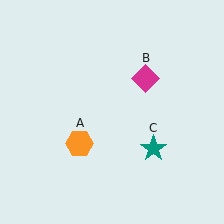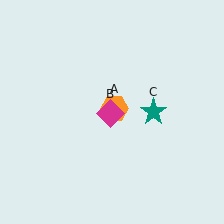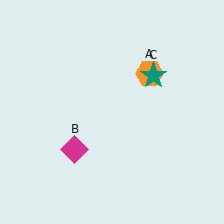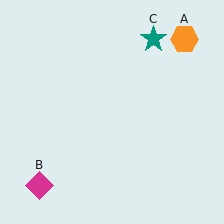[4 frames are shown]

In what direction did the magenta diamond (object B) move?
The magenta diamond (object B) moved down and to the left.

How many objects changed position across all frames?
3 objects changed position: orange hexagon (object A), magenta diamond (object B), teal star (object C).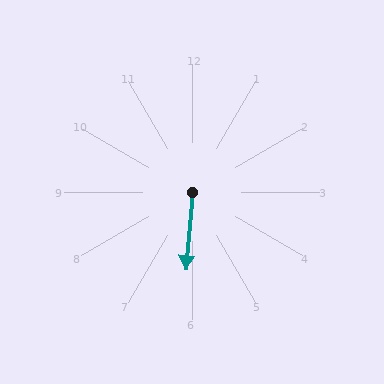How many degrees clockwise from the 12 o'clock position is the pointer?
Approximately 185 degrees.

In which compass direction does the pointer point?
South.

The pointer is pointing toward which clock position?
Roughly 6 o'clock.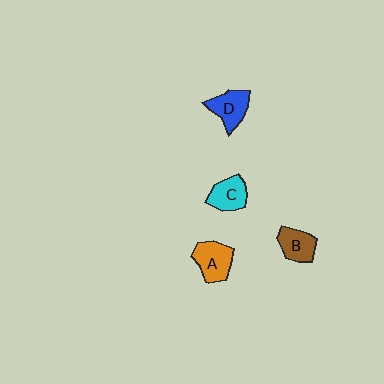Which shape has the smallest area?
Shape B (brown).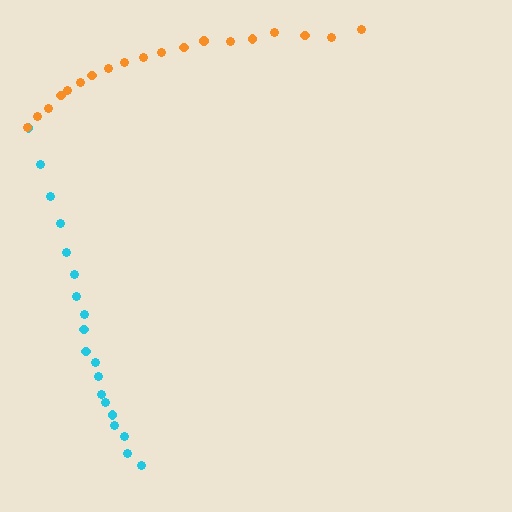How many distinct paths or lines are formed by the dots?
There are 2 distinct paths.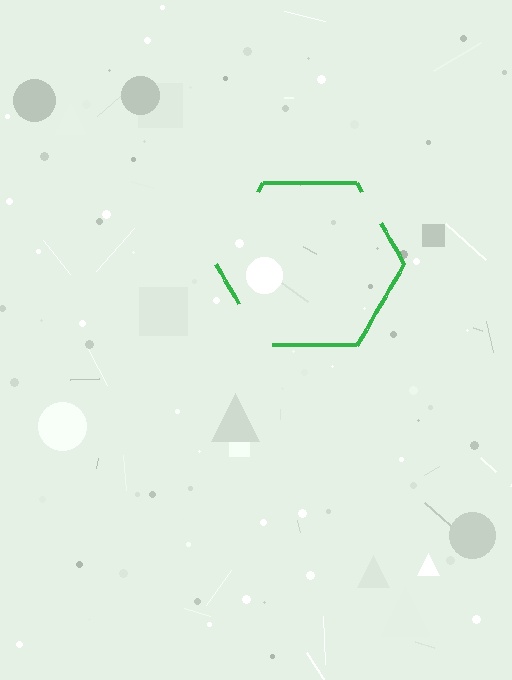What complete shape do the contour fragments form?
The contour fragments form a hexagon.